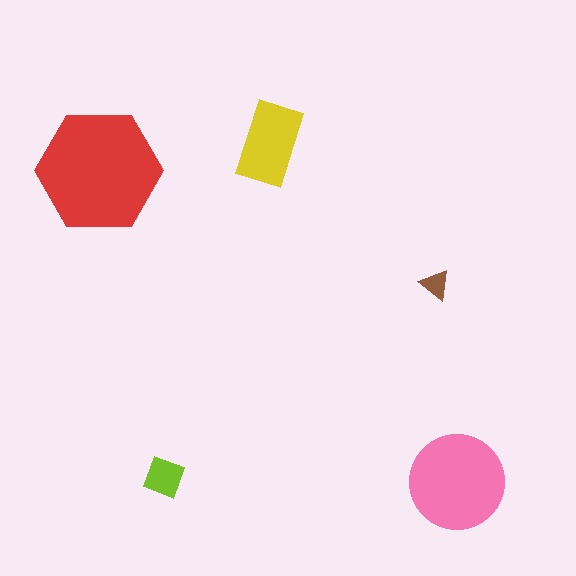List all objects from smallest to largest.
The brown triangle, the lime diamond, the yellow rectangle, the pink circle, the red hexagon.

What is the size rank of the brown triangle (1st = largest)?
5th.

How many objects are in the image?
There are 5 objects in the image.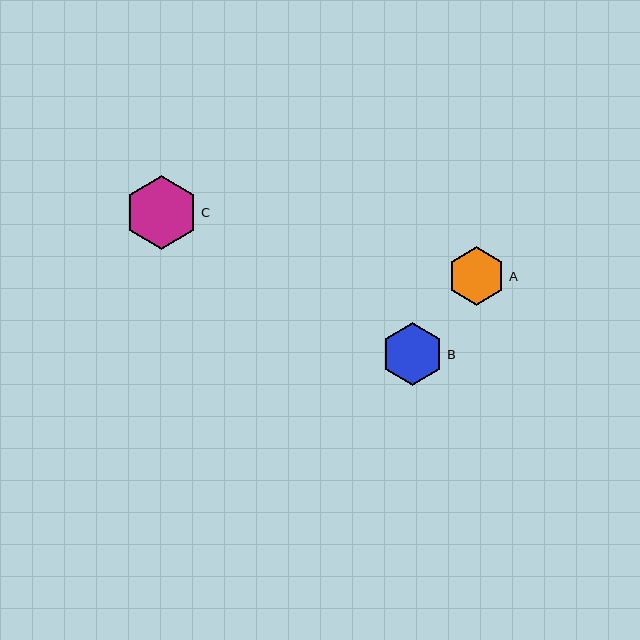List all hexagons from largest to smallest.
From largest to smallest: C, B, A.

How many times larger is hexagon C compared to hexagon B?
Hexagon C is approximately 1.2 times the size of hexagon B.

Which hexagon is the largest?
Hexagon C is the largest with a size of approximately 74 pixels.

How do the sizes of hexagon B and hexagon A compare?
Hexagon B and hexagon A are approximately the same size.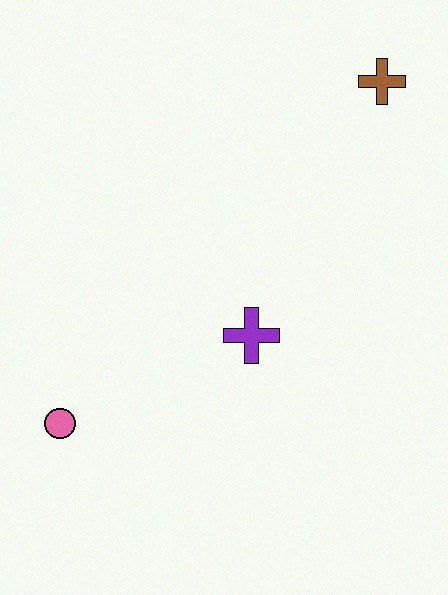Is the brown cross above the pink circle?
Yes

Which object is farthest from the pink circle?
The brown cross is farthest from the pink circle.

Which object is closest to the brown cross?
The purple cross is closest to the brown cross.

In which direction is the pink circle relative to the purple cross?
The pink circle is to the left of the purple cross.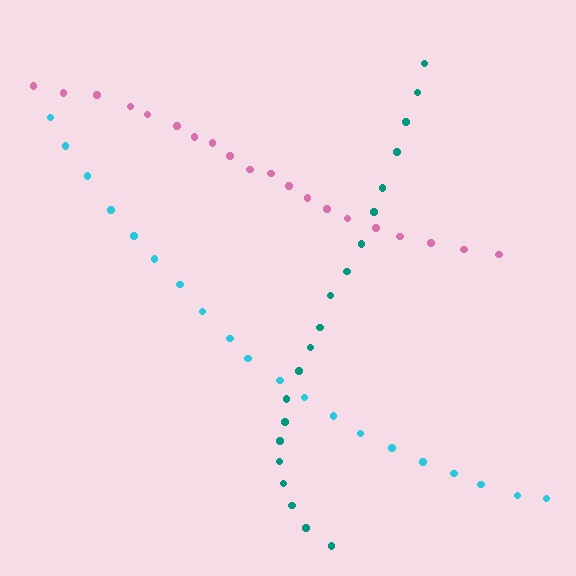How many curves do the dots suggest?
There are 3 distinct paths.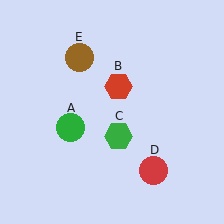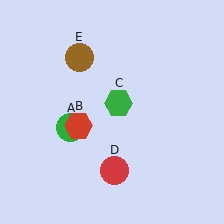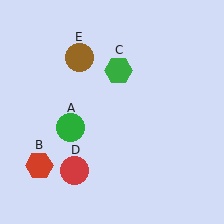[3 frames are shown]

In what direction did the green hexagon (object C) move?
The green hexagon (object C) moved up.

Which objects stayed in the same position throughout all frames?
Green circle (object A) and brown circle (object E) remained stationary.